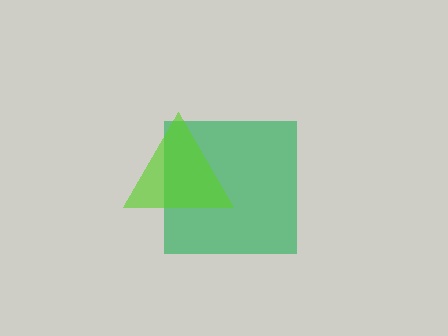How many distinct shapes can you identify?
There are 2 distinct shapes: a green square, a lime triangle.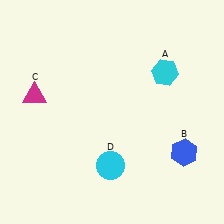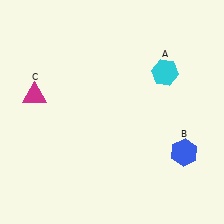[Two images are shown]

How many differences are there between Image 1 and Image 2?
There is 1 difference between the two images.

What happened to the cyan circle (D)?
The cyan circle (D) was removed in Image 2. It was in the bottom-left area of Image 1.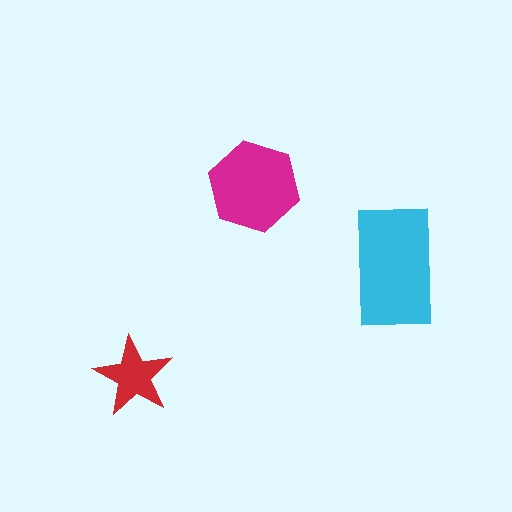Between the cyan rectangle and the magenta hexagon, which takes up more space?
The cyan rectangle.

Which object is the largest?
The cyan rectangle.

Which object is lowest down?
The red star is bottommost.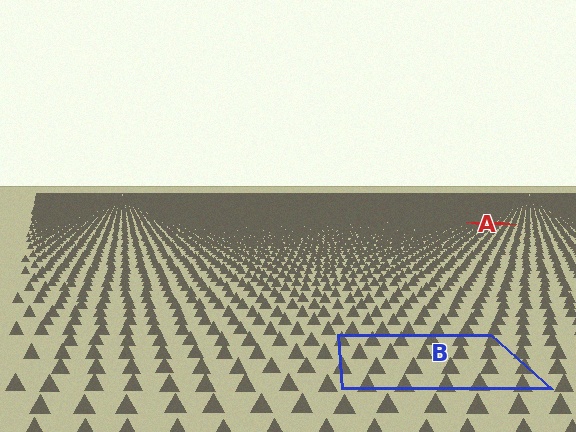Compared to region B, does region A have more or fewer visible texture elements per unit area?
Region A has more texture elements per unit area — they are packed more densely because it is farther away.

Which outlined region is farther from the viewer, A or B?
Region A is farther from the viewer — the texture elements inside it appear smaller and more densely packed.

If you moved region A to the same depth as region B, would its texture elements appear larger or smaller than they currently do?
They would appear larger. At a closer depth, the same texture elements are projected at a bigger on-screen size.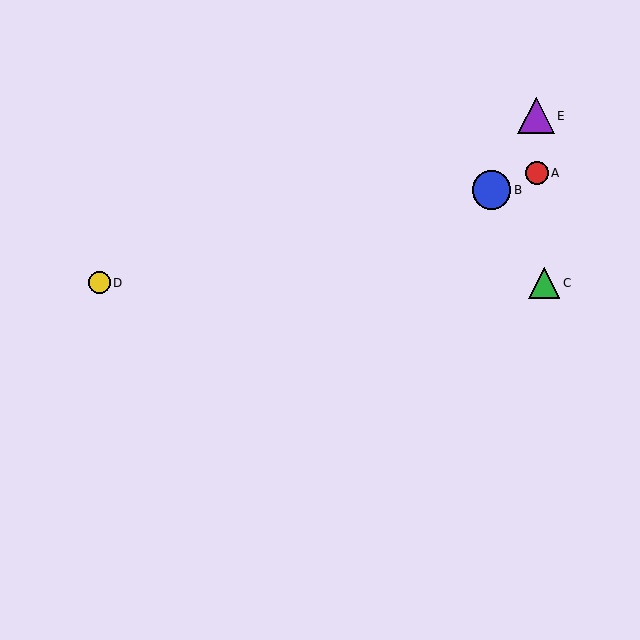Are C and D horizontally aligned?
Yes, both are at y≈283.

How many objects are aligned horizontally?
2 objects (C, D) are aligned horizontally.